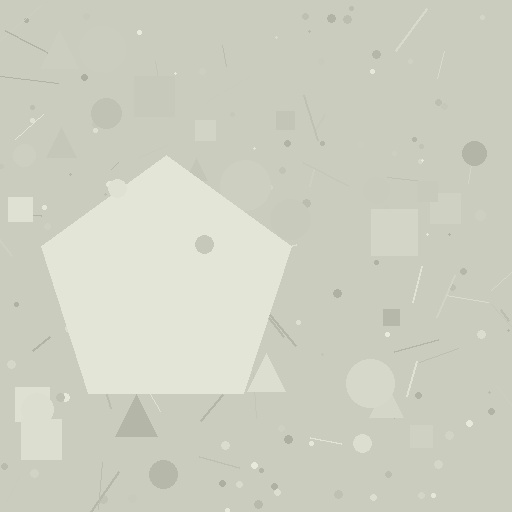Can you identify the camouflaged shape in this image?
The camouflaged shape is a pentagon.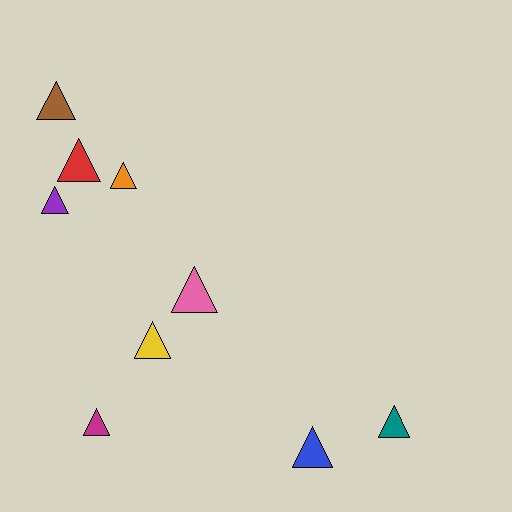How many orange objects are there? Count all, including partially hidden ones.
There is 1 orange object.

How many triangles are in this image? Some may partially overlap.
There are 9 triangles.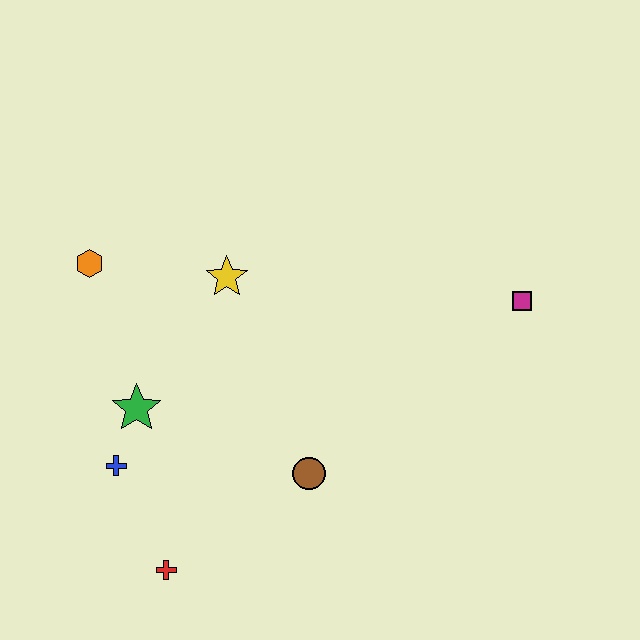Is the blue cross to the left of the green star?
Yes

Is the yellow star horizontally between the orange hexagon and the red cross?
No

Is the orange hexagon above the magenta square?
Yes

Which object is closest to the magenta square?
The brown circle is closest to the magenta square.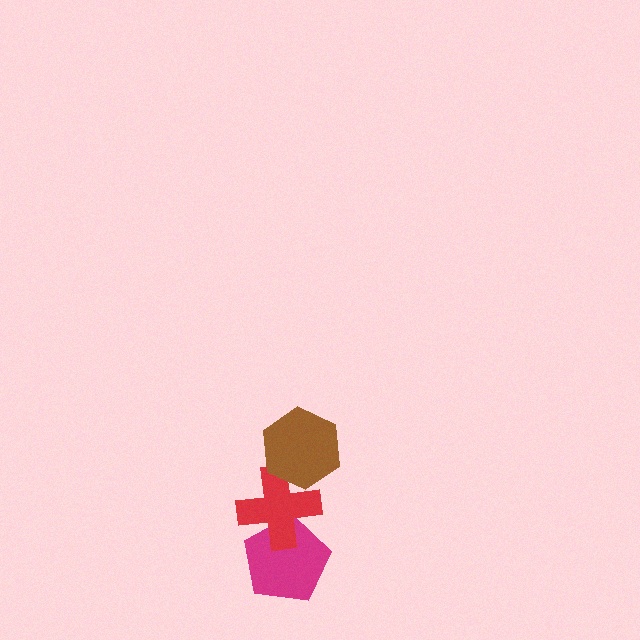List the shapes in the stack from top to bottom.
From top to bottom: the brown hexagon, the red cross, the magenta pentagon.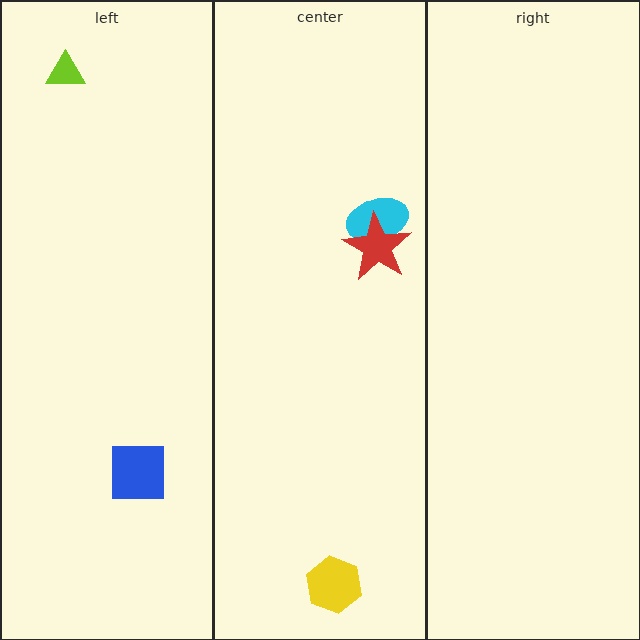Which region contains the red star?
The center region.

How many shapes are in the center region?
3.